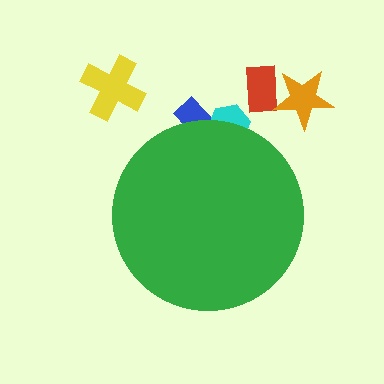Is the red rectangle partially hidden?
No, the red rectangle is fully visible.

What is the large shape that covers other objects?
A green circle.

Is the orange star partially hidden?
No, the orange star is fully visible.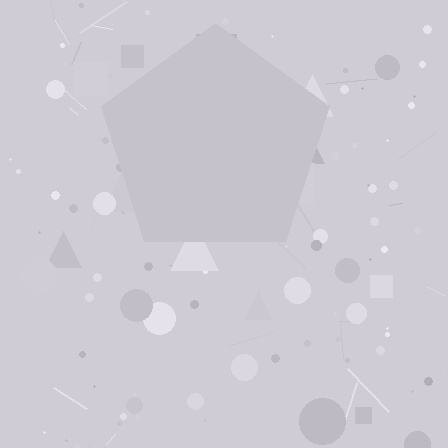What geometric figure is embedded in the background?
A pentagon is embedded in the background.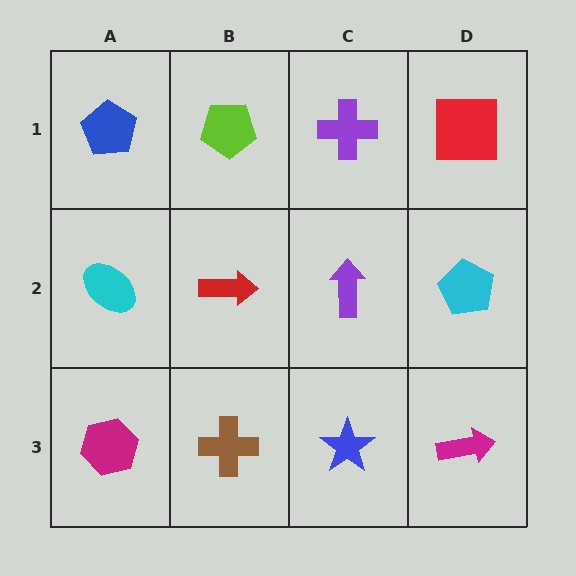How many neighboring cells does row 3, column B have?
3.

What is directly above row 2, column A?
A blue pentagon.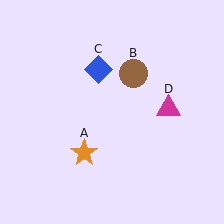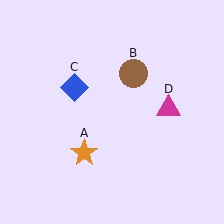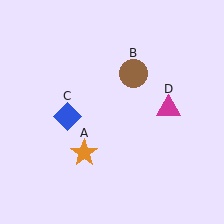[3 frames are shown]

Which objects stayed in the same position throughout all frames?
Orange star (object A) and brown circle (object B) and magenta triangle (object D) remained stationary.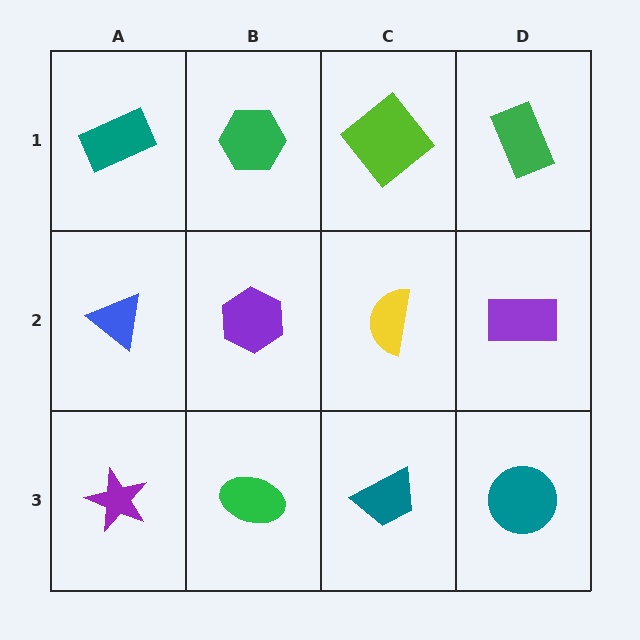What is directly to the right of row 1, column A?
A green hexagon.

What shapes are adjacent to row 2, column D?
A green rectangle (row 1, column D), a teal circle (row 3, column D), a yellow semicircle (row 2, column C).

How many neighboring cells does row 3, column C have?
3.